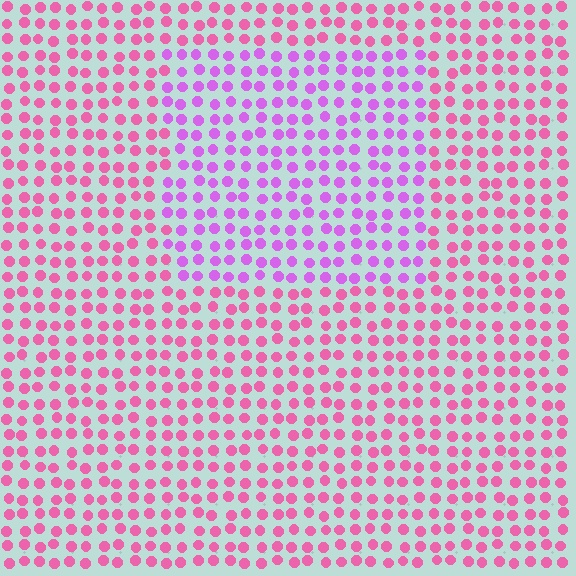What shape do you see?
I see a rectangle.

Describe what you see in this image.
The image is filled with small pink elements in a uniform arrangement. A rectangle-shaped region is visible where the elements are tinted to a slightly different hue, forming a subtle color boundary.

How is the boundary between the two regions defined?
The boundary is defined purely by a slight shift in hue (about 37 degrees). Spacing, size, and orientation are identical on both sides.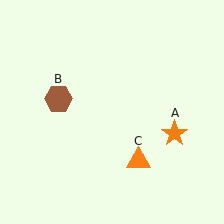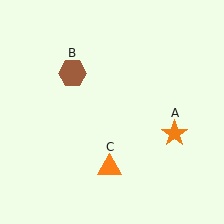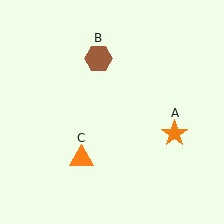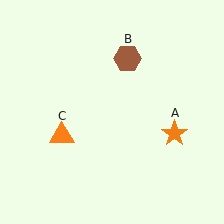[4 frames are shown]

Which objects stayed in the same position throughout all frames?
Orange star (object A) remained stationary.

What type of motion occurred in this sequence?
The brown hexagon (object B), orange triangle (object C) rotated clockwise around the center of the scene.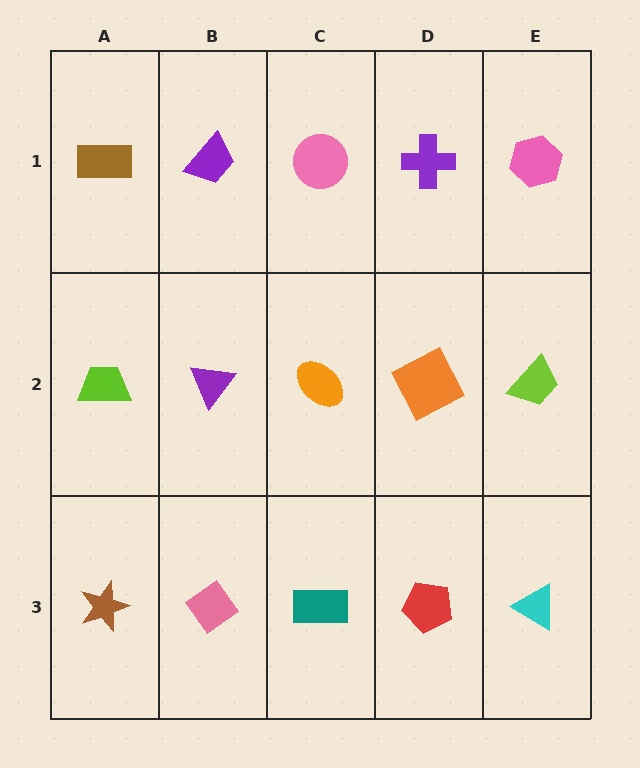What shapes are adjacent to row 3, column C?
An orange ellipse (row 2, column C), a pink diamond (row 3, column B), a red pentagon (row 3, column D).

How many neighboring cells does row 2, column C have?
4.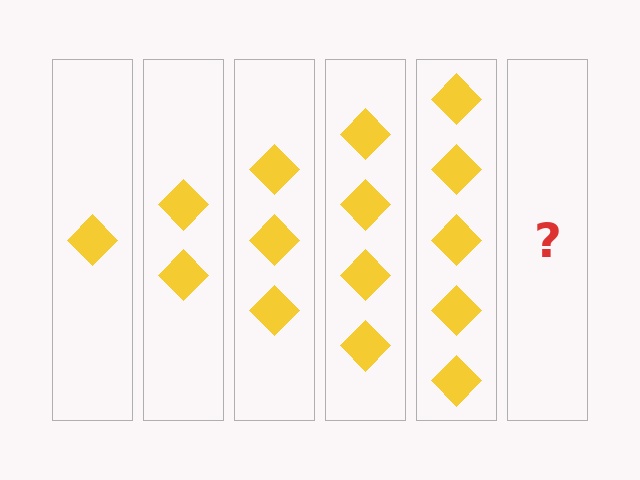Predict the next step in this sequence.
The next step is 6 diamonds.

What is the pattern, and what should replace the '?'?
The pattern is that each step adds one more diamond. The '?' should be 6 diamonds.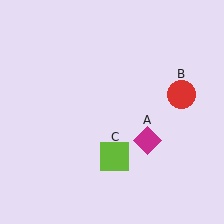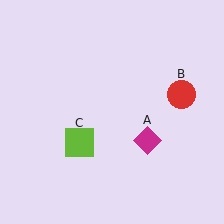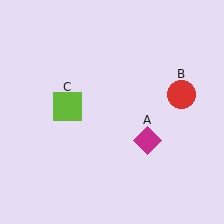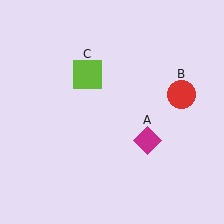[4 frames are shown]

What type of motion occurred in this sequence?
The lime square (object C) rotated clockwise around the center of the scene.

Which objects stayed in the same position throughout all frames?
Magenta diamond (object A) and red circle (object B) remained stationary.